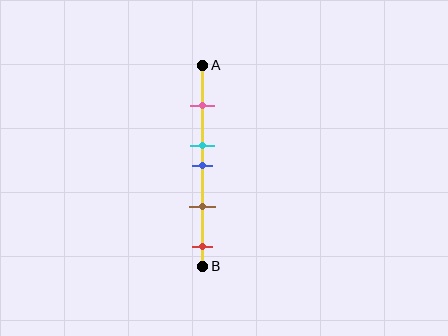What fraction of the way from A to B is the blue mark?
The blue mark is approximately 50% (0.5) of the way from A to B.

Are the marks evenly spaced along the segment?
No, the marks are not evenly spaced.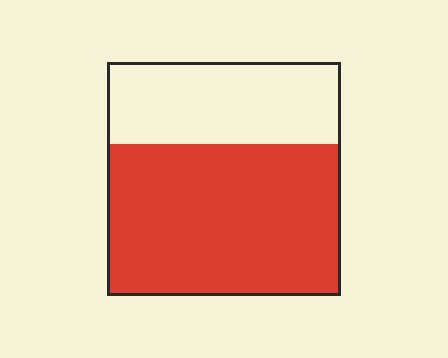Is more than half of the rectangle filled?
Yes.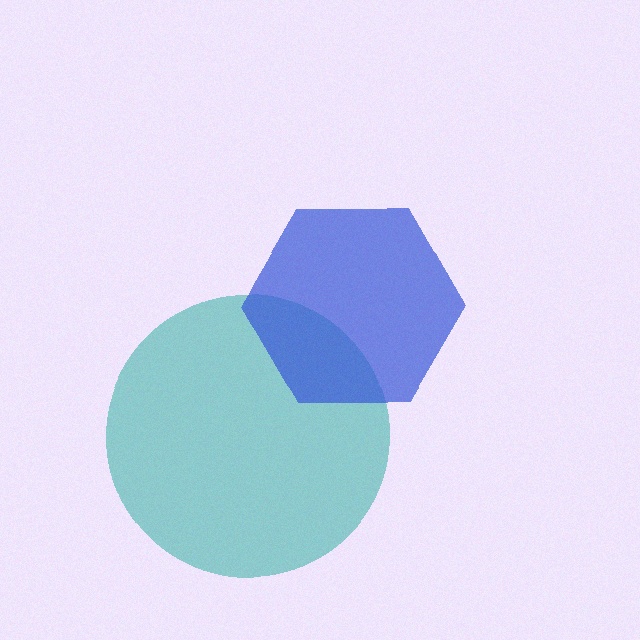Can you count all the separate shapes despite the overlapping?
Yes, there are 2 separate shapes.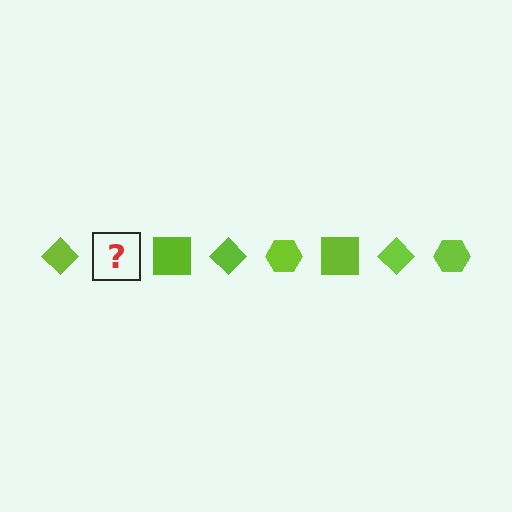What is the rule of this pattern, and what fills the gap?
The rule is that the pattern cycles through diamond, hexagon, square shapes in lime. The gap should be filled with a lime hexagon.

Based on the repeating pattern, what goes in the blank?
The blank should be a lime hexagon.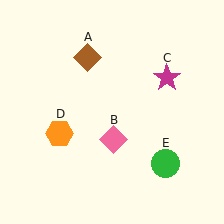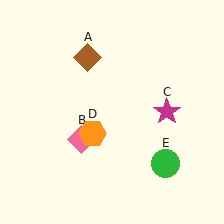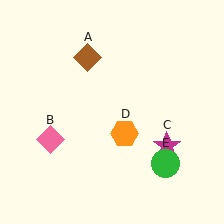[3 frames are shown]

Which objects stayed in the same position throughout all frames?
Brown diamond (object A) and green circle (object E) remained stationary.